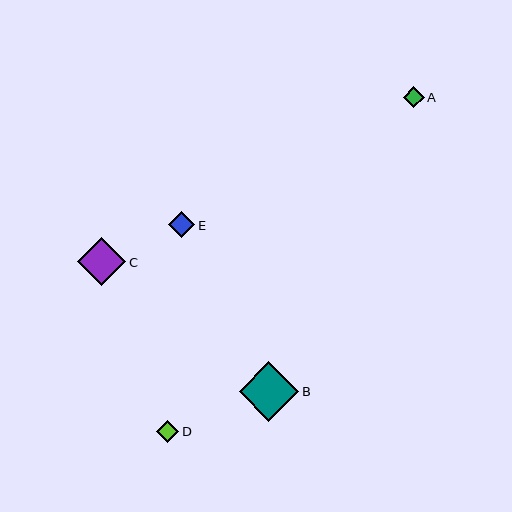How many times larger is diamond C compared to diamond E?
Diamond C is approximately 1.9 times the size of diamond E.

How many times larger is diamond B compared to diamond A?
Diamond B is approximately 2.8 times the size of diamond A.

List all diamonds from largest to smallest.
From largest to smallest: B, C, E, D, A.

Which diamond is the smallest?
Diamond A is the smallest with a size of approximately 21 pixels.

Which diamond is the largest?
Diamond B is the largest with a size of approximately 59 pixels.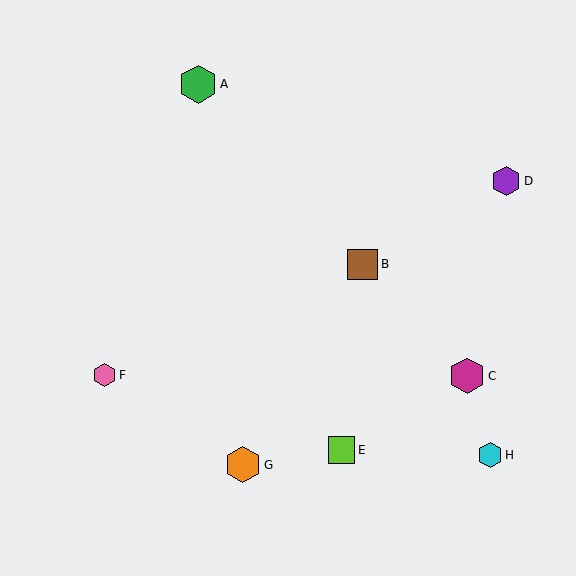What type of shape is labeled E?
Shape E is a lime square.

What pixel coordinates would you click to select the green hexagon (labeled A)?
Click at (198, 84) to select the green hexagon A.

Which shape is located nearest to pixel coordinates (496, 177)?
The purple hexagon (labeled D) at (506, 181) is nearest to that location.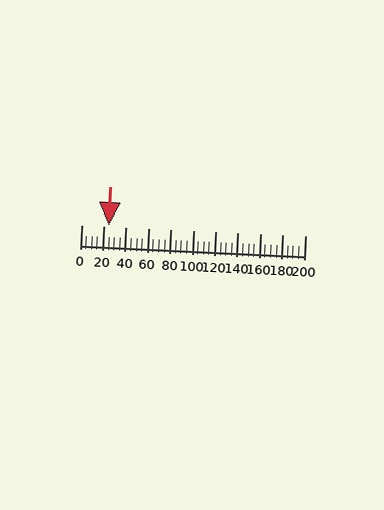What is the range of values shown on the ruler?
The ruler shows values from 0 to 200.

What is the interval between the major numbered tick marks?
The major tick marks are spaced 20 units apart.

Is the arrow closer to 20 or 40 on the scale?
The arrow is closer to 20.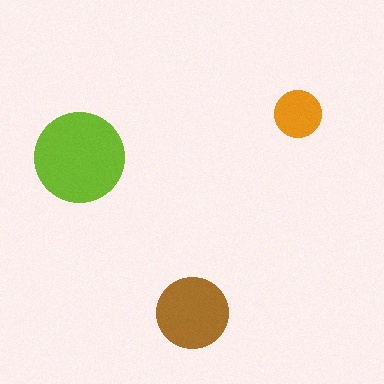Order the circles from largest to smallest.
the lime one, the brown one, the orange one.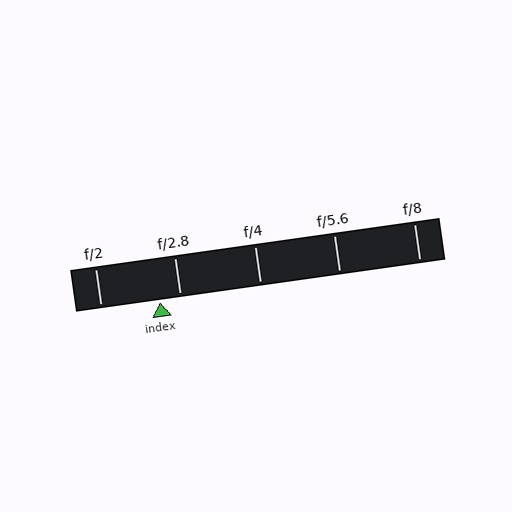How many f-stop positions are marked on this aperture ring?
There are 5 f-stop positions marked.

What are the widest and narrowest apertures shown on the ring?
The widest aperture shown is f/2 and the narrowest is f/8.